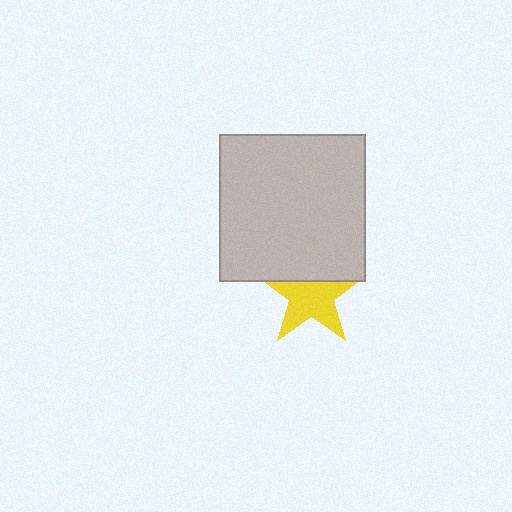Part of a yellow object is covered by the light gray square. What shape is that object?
It is a star.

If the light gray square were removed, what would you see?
You would see the complete yellow star.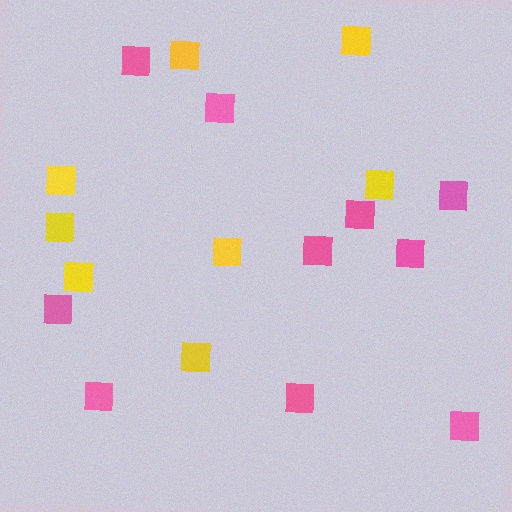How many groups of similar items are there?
There are 2 groups: one group of pink squares (10) and one group of yellow squares (8).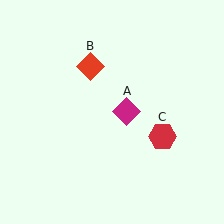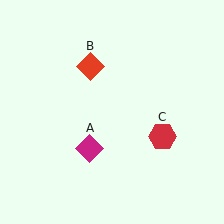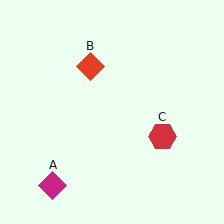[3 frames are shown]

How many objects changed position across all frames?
1 object changed position: magenta diamond (object A).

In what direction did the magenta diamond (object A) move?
The magenta diamond (object A) moved down and to the left.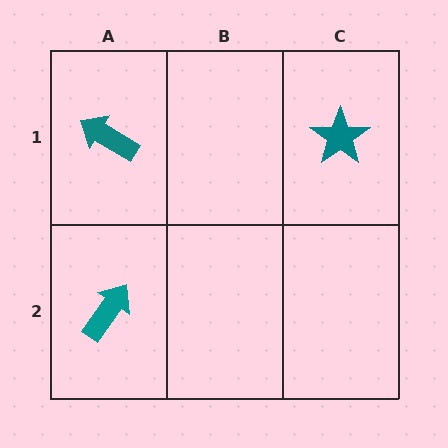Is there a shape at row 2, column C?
No, that cell is empty.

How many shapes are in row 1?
2 shapes.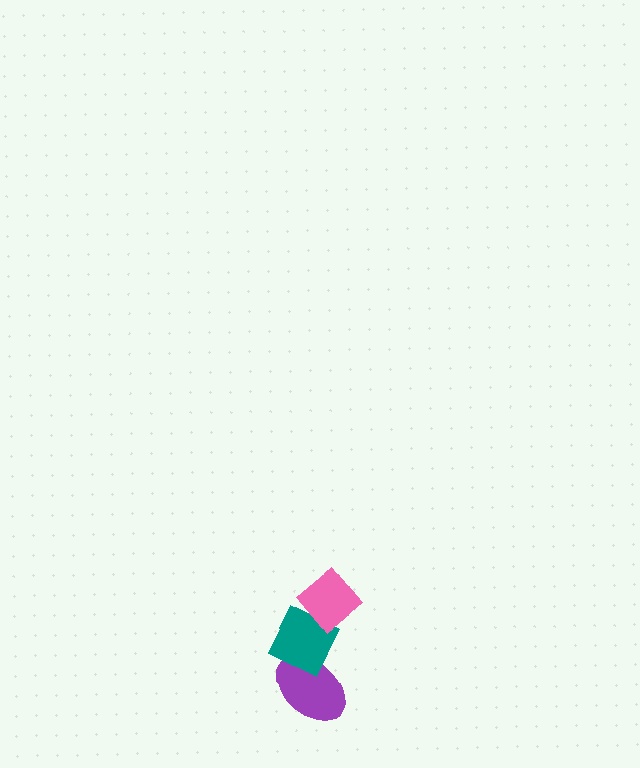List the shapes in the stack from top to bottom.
From top to bottom: the pink diamond, the teal diamond, the purple ellipse.